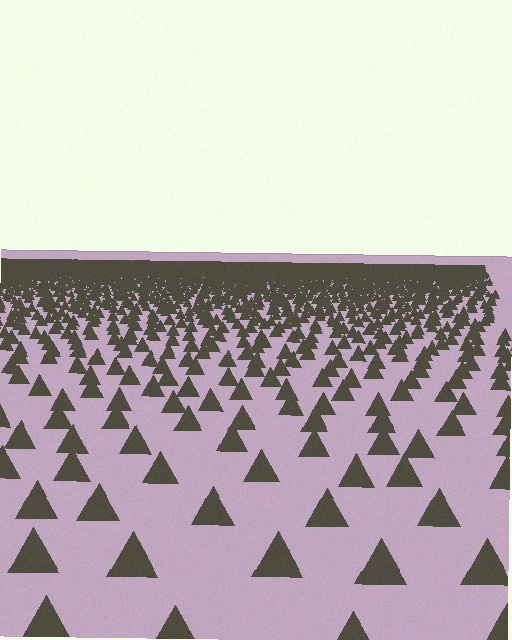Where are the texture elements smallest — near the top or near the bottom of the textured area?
Near the top.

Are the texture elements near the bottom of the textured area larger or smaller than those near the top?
Larger. Near the bottom, elements are closer to the viewer and appear at a bigger on-screen size.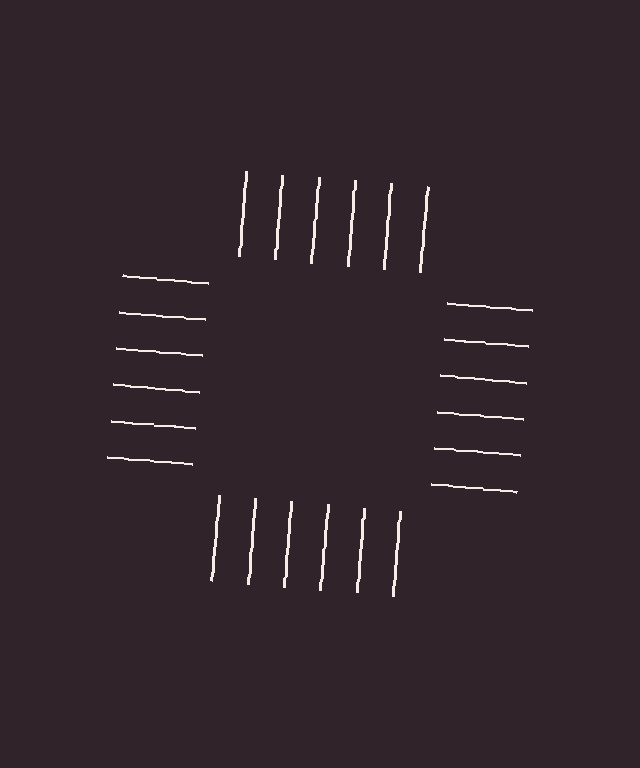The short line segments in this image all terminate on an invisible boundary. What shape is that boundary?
An illusory square — the line segments terminate on its edges but no continuous stroke is drawn.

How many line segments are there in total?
24 — 6 along each of the 4 edges.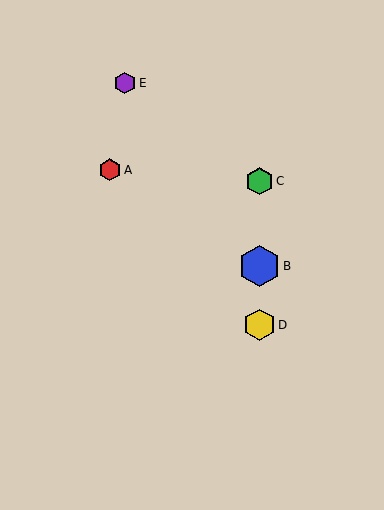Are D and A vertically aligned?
No, D is at x≈260 and A is at x≈110.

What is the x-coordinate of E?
Object E is at x≈125.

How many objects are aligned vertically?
3 objects (B, C, D) are aligned vertically.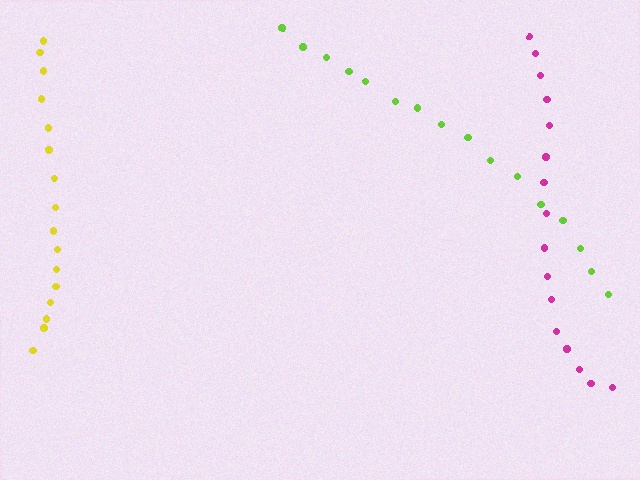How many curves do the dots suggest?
There are 3 distinct paths.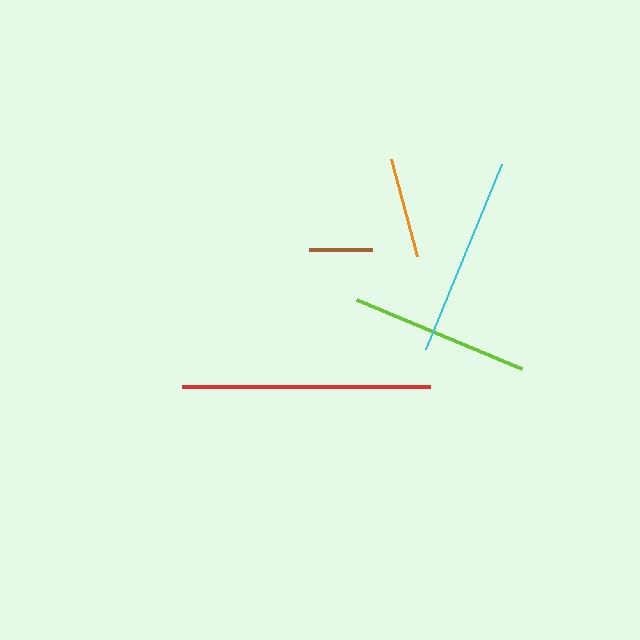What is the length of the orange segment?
The orange segment is approximately 101 pixels long.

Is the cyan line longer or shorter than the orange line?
The cyan line is longer than the orange line.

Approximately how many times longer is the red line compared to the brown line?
The red line is approximately 3.9 times the length of the brown line.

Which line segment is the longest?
The red line is the longest at approximately 248 pixels.